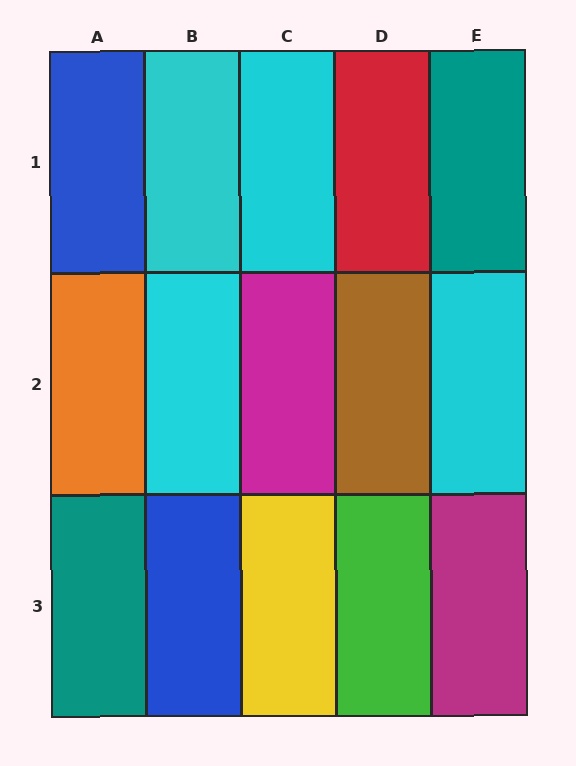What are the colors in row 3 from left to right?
Teal, blue, yellow, green, magenta.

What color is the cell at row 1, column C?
Cyan.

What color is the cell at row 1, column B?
Cyan.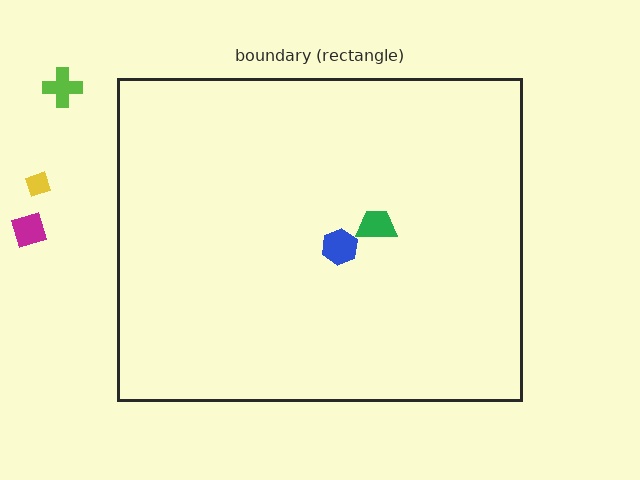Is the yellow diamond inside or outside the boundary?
Outside.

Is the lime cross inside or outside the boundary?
Outside.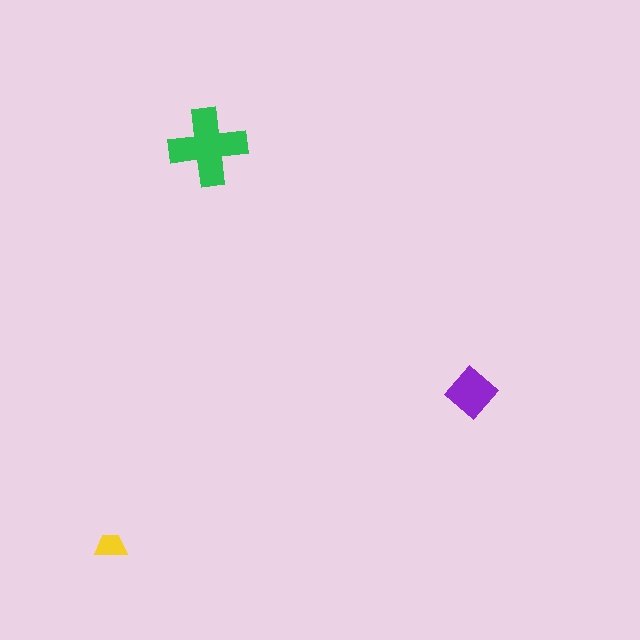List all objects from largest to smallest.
The green cross, the purple diamond, the yellow trapezoid.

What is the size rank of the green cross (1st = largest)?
1st.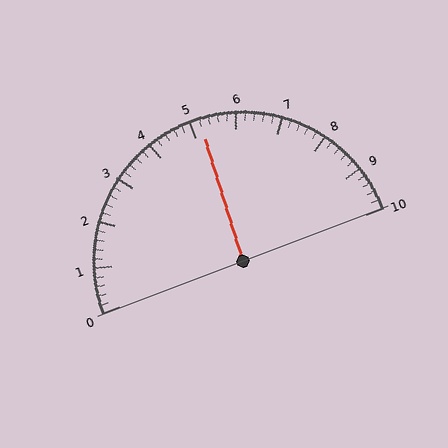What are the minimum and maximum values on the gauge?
The gauge ranges from 0 to 10.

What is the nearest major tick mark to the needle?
The nearest major tick mark is 5.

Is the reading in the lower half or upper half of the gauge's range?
The reading is in the upper half of the range (0 to 10).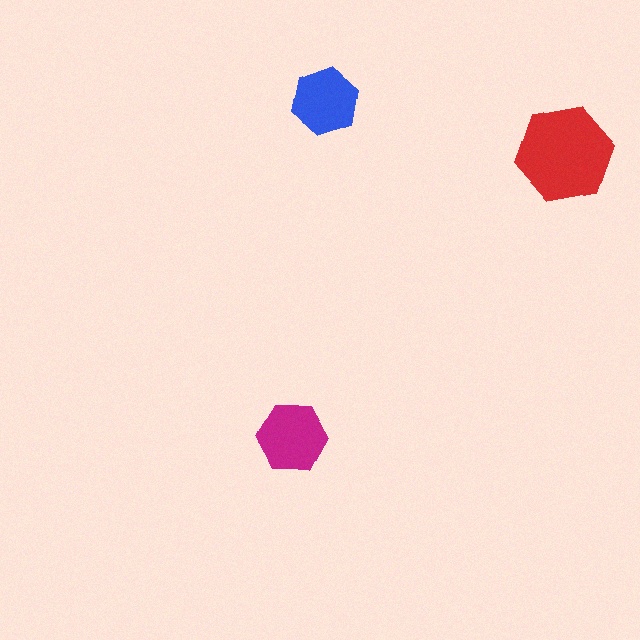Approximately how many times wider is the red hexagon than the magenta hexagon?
About 1.5 times wider.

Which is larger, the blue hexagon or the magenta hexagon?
The magenta one.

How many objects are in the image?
There are 3 objects in the image.